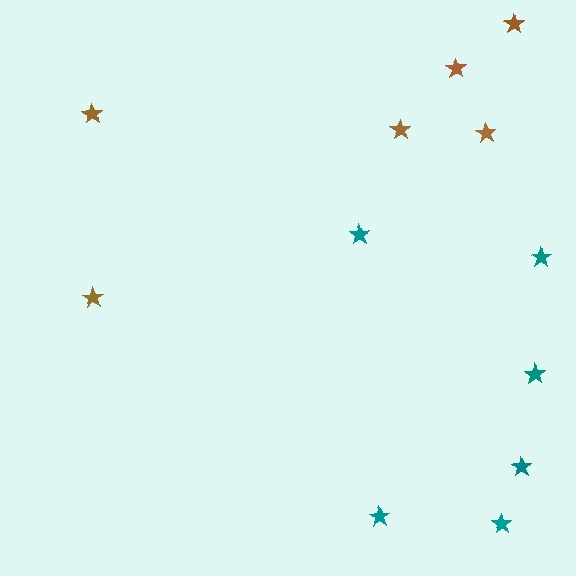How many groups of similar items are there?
There are 2 groups: one group of teal stars (6) and one group of brown stars (6).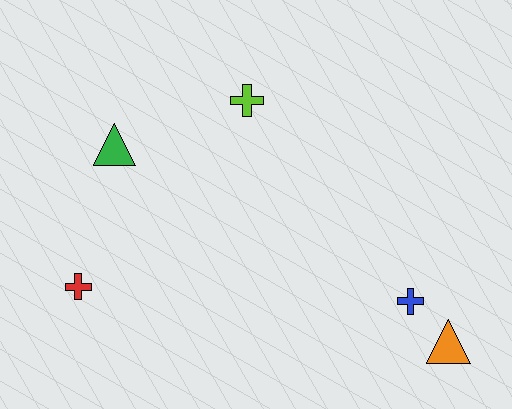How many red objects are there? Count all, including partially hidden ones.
There is 1 red object.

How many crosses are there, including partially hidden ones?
There are 3 crosses.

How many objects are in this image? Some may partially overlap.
There are 5 objects.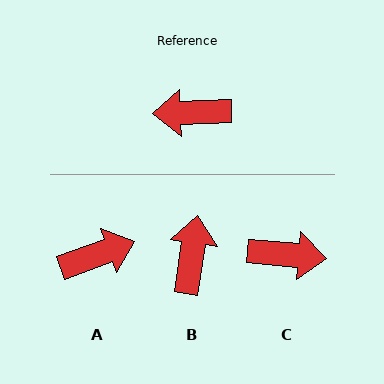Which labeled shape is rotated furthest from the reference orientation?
C, about 173 degrees away.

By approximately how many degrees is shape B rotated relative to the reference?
Approximately 100 degrees clockwise.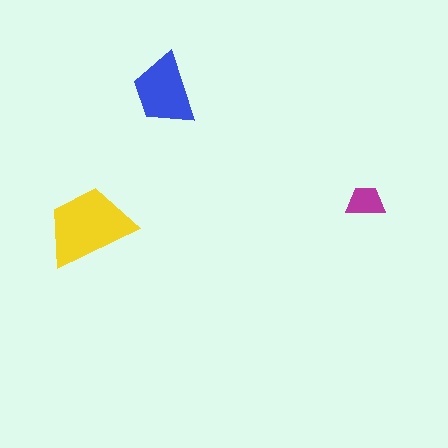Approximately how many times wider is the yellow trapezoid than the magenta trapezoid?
About 2 times wider.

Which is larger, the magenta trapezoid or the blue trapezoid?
The blue one.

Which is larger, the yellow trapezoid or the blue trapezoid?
The yellow one.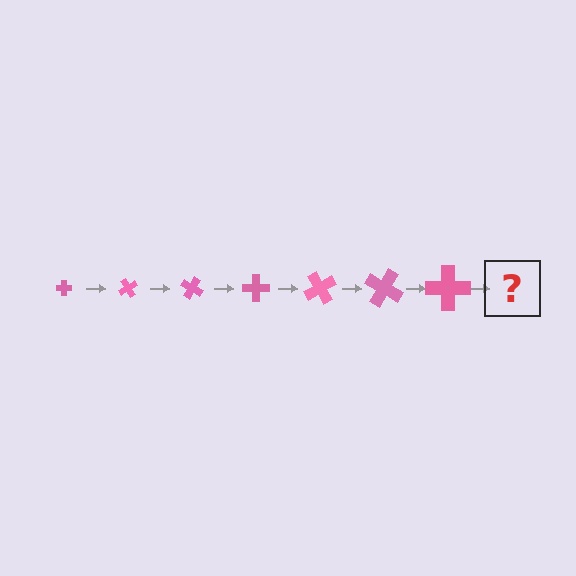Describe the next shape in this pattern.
It should be a cross, larger than the previous one and rotated 420 degrees from the start.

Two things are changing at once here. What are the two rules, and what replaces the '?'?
The two rules are that the cross grows larger each step and it rotates 60 degrees each step. The '?' should be a cross, larger than the previous one and rotated 420 degrees from the start.